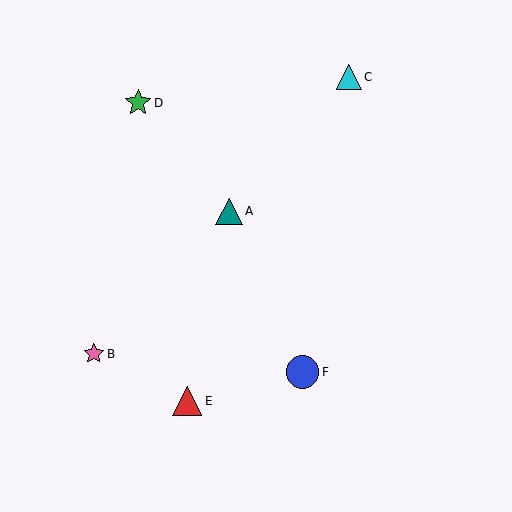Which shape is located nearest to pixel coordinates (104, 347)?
The pink star (labeled B) at (94, 354) is nearest to that location.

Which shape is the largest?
The blue circle (labeled F) is the largest.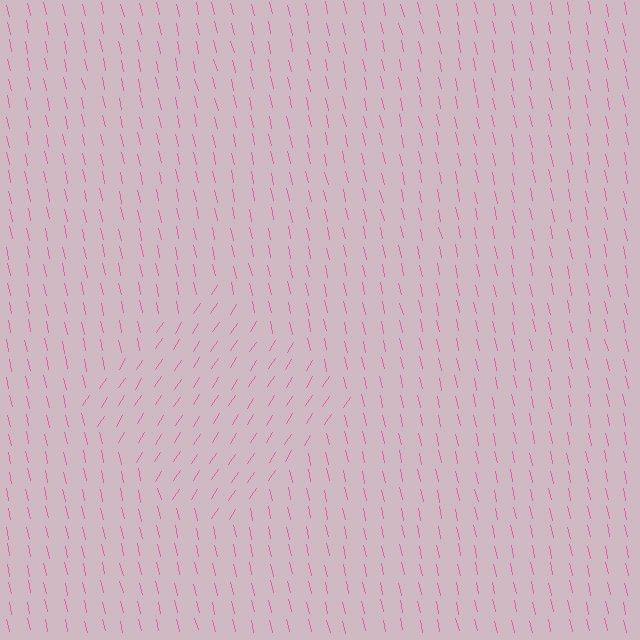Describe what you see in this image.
The image is filled with small pink line segments. A diamond region in the image has lines oriented differently from the surrounding lines, creating a visible texture boundary.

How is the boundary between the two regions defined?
The boundary is defined purely by a change in line orientation (approximately 45 degrees difference). All lines are the same color and thickness.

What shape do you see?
I see a diamond.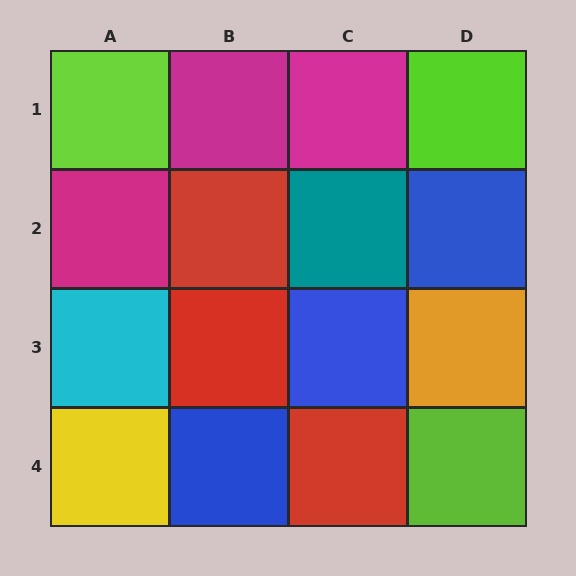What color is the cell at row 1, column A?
Lime.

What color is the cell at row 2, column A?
Magenta.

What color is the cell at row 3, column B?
Red.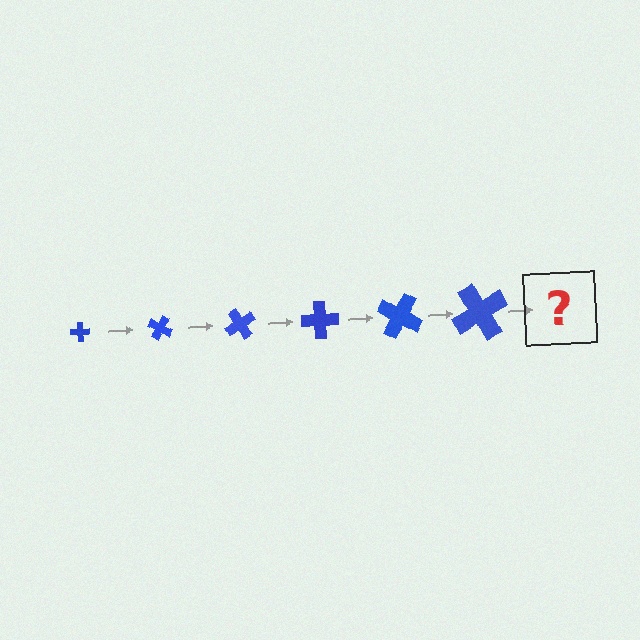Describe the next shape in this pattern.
It should be a cross, larger than the previous one and rotated 180 degrees from the start.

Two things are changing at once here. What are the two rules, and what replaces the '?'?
The two rules are that the cross grows larger each step and it rotates 30 degrees each step. The '?' should be a cross, larger than the previous one and rotated 180 degrees from the start.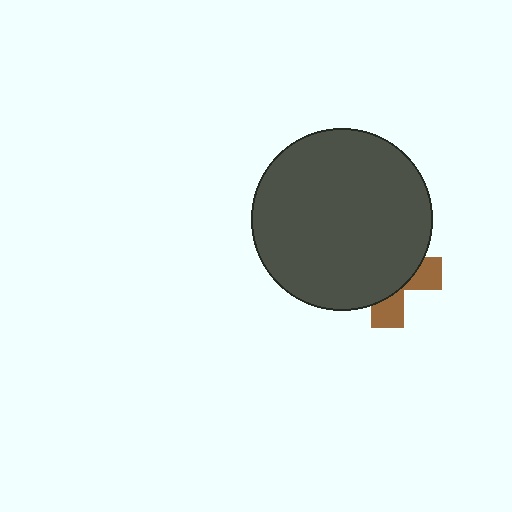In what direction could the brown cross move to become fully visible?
The brown cross could move toward the lower-right. That would shift it out from behind the dark gray circle entirely.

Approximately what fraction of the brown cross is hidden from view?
Roughly 69% of the brown cross is hidden behind the dark gray circle.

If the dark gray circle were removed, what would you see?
You would see the complete brown cross.